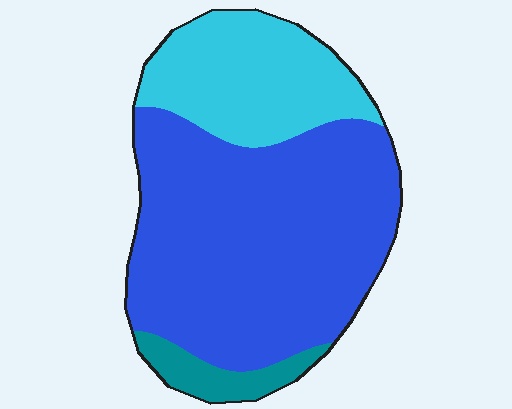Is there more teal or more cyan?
Cyan.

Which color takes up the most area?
Blue, at roughly 65%.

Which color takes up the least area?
Teal, at roughly 5%.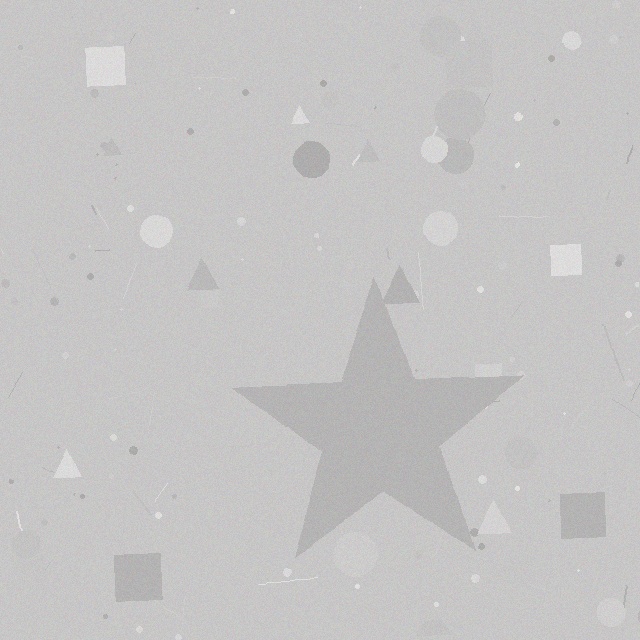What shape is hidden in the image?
A star is hidden in the image.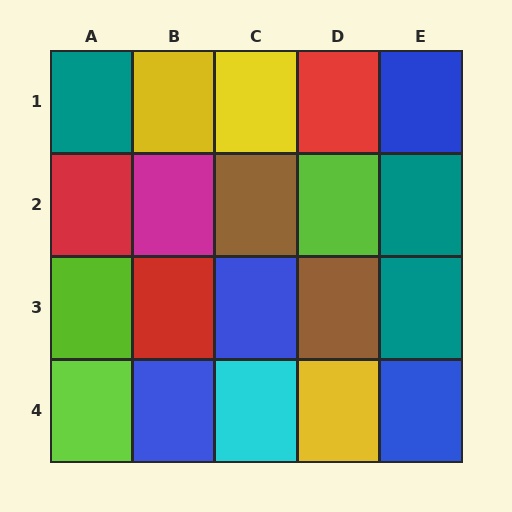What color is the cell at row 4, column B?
Blue.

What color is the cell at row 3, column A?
Lime.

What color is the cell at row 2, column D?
Lime.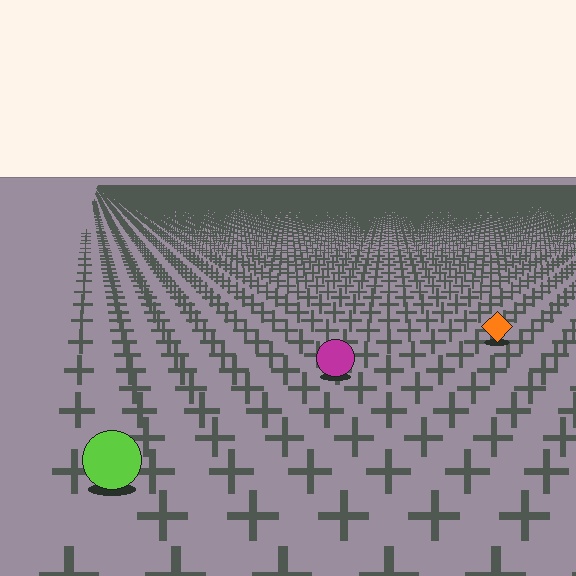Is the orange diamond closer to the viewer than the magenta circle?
No. The magenta circle is closer — you can tell from the texture gradient: the ground texture is coarser near it.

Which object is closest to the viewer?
The lime circle is closest. The texture marks near it are larger and more spread out.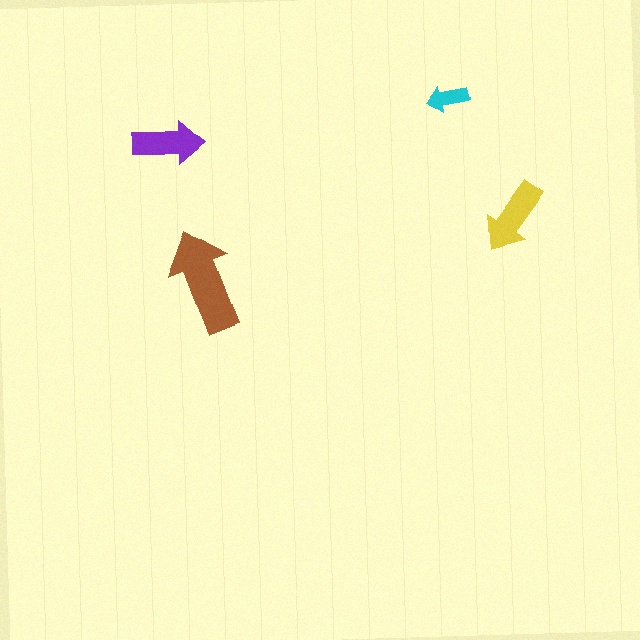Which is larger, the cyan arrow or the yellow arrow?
The yellow one.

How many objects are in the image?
There are 4 objects in the image.